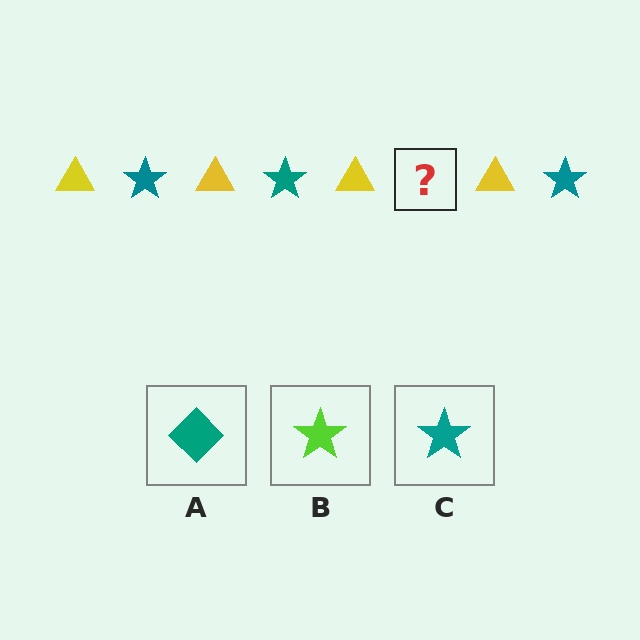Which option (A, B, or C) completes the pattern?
C.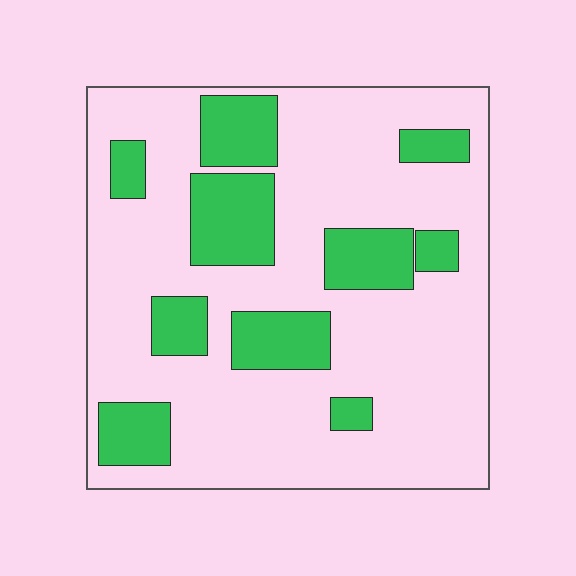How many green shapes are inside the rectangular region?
10.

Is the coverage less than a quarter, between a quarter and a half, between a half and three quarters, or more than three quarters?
Between a quarter and a half.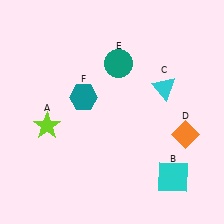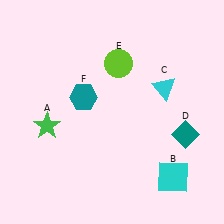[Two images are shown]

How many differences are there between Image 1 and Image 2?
There are 3 differences between the two images.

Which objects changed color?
A changed from lime to green. D changed from orange to teal. E changed from teal to lime.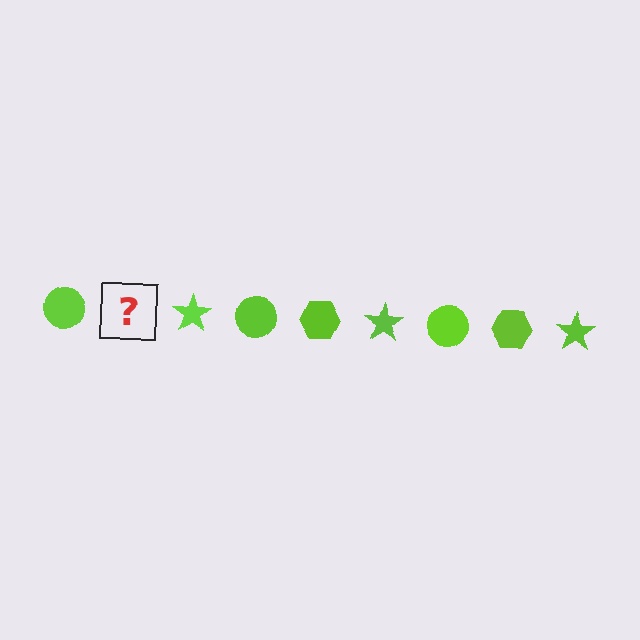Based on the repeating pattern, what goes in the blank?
The blank should be a lime hexagon.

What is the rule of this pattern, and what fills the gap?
The rule is that the pattern cycles through circle, hexagon, star shapes in lime. The gap should be filled with a lime hexagon.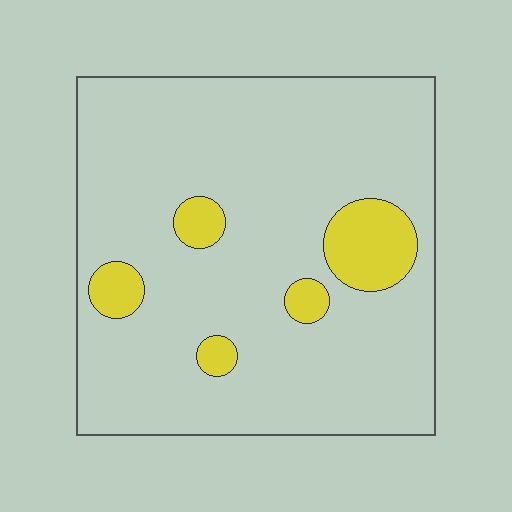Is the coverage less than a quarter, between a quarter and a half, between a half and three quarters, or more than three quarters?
Less than a quarter.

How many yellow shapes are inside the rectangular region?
5.